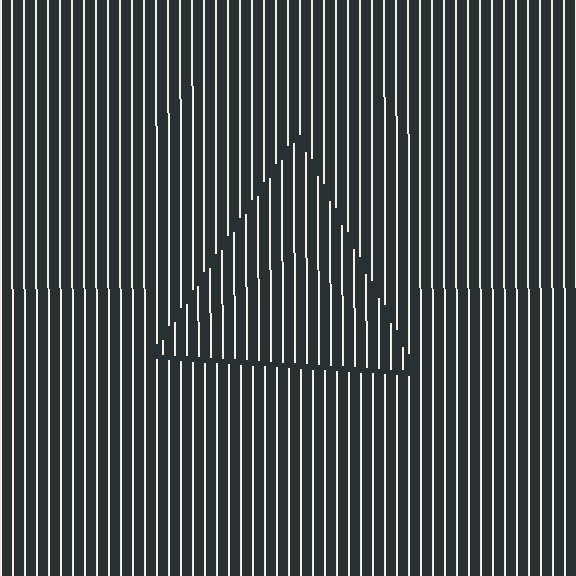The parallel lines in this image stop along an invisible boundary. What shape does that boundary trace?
An illusory triangle. The interior of the shape contains the same grating, shifted by half a period — the contour is defined by the phase discontinuity where line-ends from the inner and outer gratings abut.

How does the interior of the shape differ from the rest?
The interior of the shape contains the same grating, shifted by half a period — the contour is defined by the phase discontinuity where line-ends from the inner and outer gratings abut.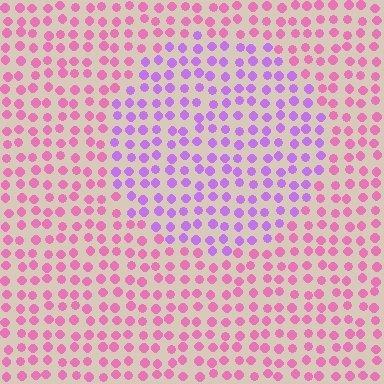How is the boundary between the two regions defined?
The boundary is defined purely by a slight shift in hue (about 45 degrees). Spacing, size, and orientation are identical on both sides.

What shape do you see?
I see a circle.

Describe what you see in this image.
The image is filled with small pink elements in a uniform arrangement. A circle-shaped region is visible where the elements are tinted to a slightly different hue, forming a subtle color boundary.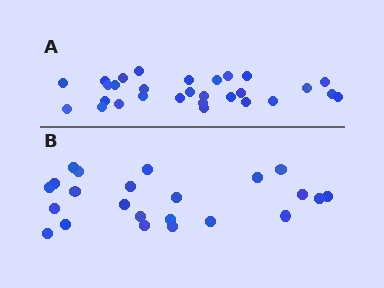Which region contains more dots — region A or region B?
Region A (the top region) has more dots.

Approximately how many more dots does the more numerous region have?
Region A has about 6 more dots than region B.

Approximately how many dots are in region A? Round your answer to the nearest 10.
About 30 dots. (The exact count is 29, which rounds to 30.)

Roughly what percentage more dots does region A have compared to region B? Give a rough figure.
About 25% more.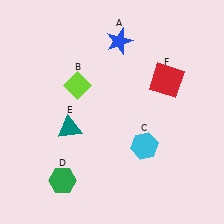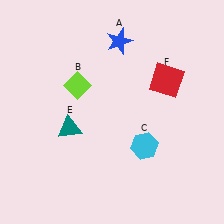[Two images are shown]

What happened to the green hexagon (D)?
The green hexagon (D) was removed in Image 2. It was in the bottom-left area of Image 1.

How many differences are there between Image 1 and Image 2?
There is 1 difference between the two images.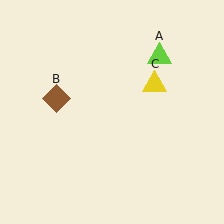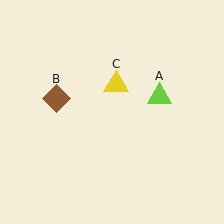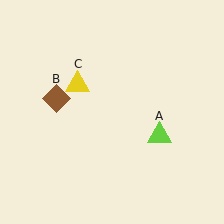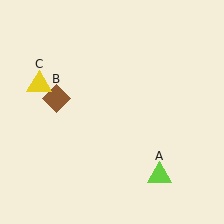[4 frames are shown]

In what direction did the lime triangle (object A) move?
The lime triangle (object A) moved down.